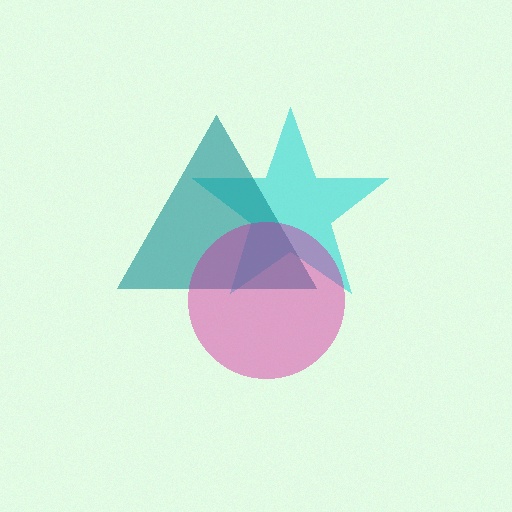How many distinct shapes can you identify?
There are 3 distinct shapes: a cyan star, a teal triangle, a magenta circle.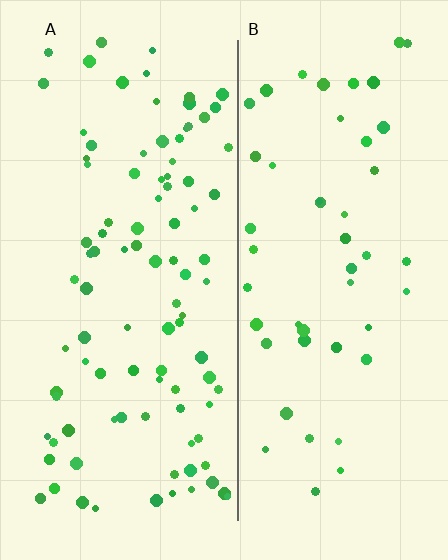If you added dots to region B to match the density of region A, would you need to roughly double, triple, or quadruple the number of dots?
Approximately double.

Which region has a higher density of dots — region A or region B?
A (the left).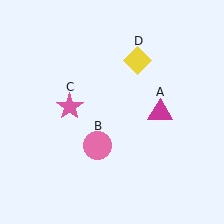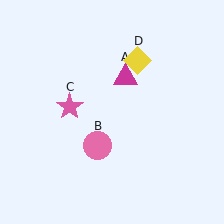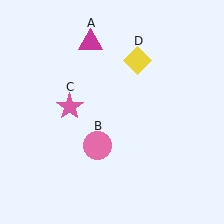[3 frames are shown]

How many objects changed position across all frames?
1 object changed position: magenta triangle (object A).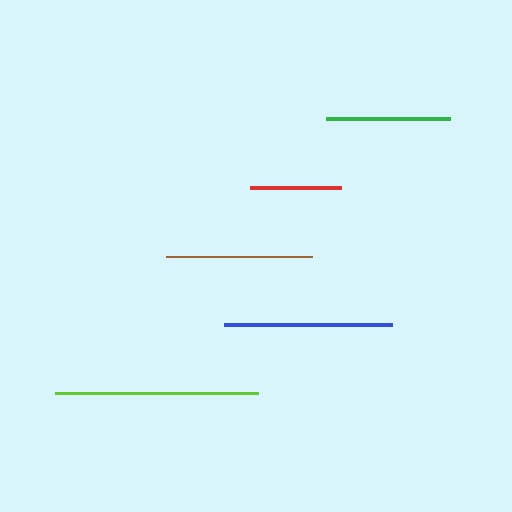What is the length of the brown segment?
The brown segment is approximately 146 pixels long.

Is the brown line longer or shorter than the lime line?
The lime line is longer than the brown line.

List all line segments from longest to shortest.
From longest to shortest: lime, blue, brown, green, red.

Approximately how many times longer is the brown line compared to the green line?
The brown line is approximately 1.2 times the length of the green line.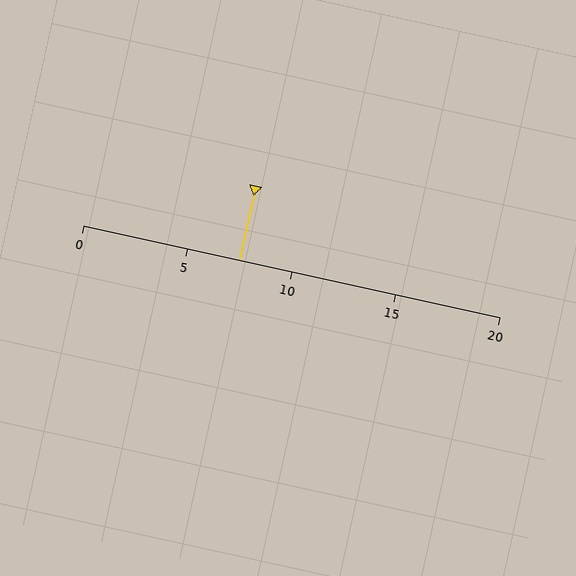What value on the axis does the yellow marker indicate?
The marker indicates approximately 7.5.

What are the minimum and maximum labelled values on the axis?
The axis runs from 0 to 20.